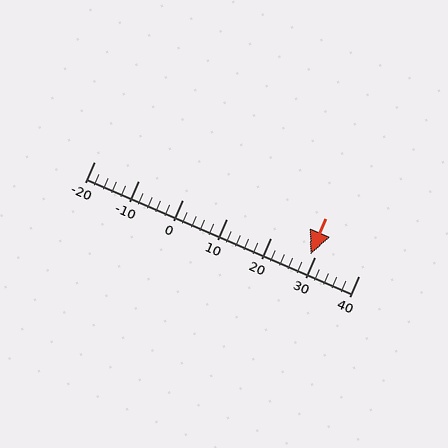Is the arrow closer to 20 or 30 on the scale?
The arrow is closer to 30.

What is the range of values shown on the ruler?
The ruler shows values from -20 to 40.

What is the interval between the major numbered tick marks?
The major tick marks are spaced 10 units apart.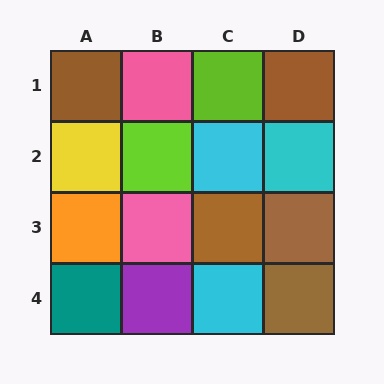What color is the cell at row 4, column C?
Cyan.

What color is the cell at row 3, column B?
Pink.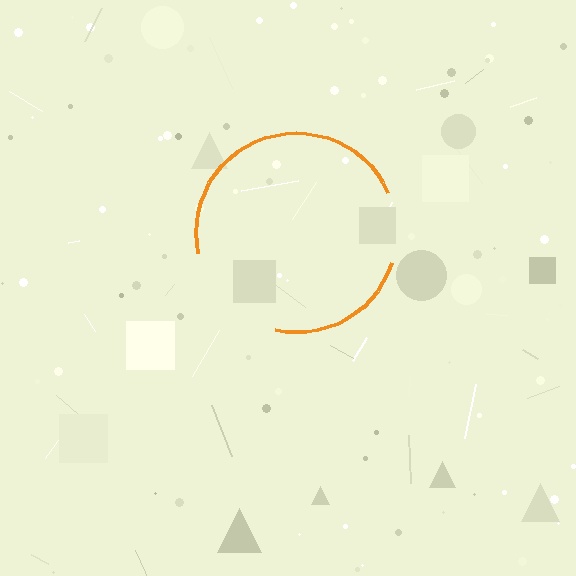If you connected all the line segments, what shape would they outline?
They would outline a circle.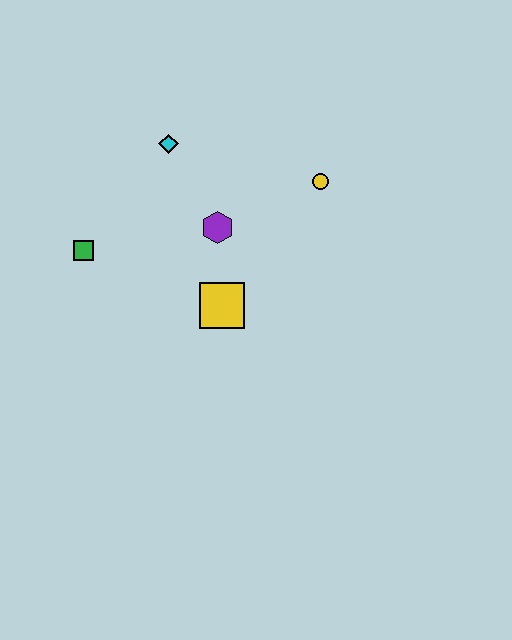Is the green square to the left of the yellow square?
Yes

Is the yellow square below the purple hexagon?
Yes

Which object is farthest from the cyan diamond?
The yellow square is farthest from the cyan diamond.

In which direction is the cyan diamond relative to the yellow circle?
The cyan diamond is to the left of the yellow circle.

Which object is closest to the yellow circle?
The purple hexagon is closest to the yellow circle.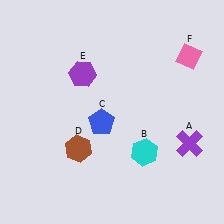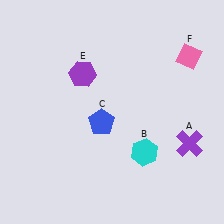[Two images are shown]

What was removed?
The brown hexagon (D) was removed in Image 2.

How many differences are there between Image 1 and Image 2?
There is 1 difference between the two images.